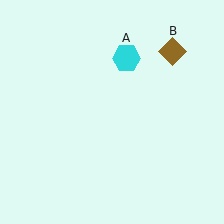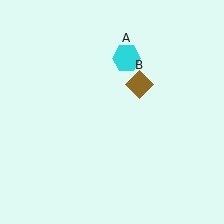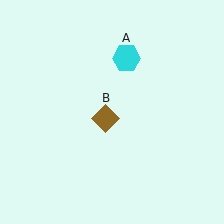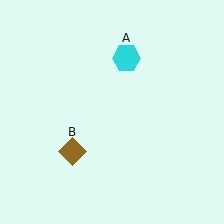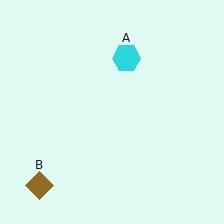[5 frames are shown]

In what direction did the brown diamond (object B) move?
The brown diamond (object B) moved down and to the left.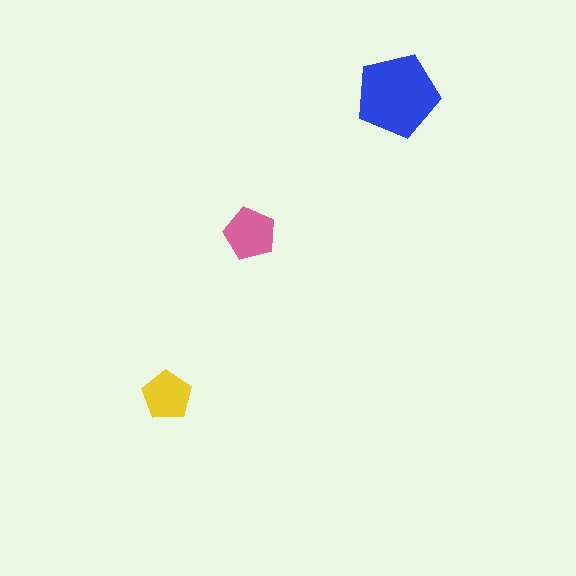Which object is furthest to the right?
The blue pentagon is rightmost.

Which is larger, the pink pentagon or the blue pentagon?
The blue one.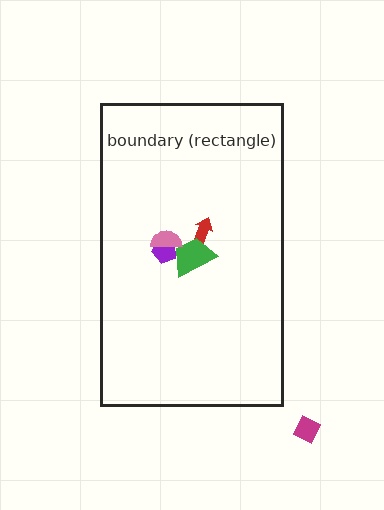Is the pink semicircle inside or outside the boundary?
Inside.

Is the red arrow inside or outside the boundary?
Inside.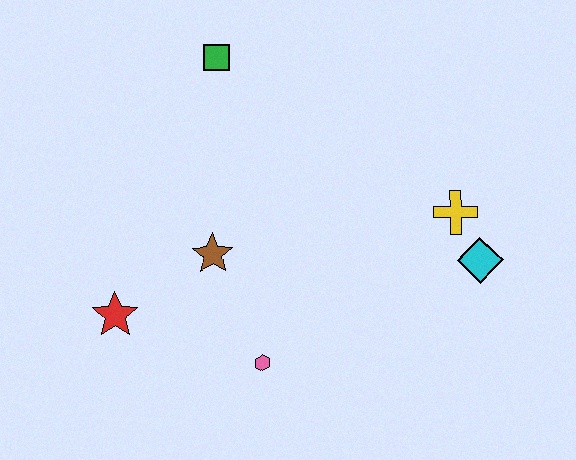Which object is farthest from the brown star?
The cyan diamond is farthest from the brown star.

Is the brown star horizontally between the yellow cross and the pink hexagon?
No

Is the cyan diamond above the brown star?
No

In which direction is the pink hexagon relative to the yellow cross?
The pink hexagon is to the left of the yellow cross.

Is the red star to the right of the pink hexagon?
No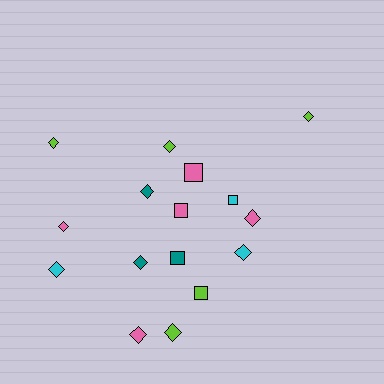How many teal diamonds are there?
There are 2 teal diamonds.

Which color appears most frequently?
Pink, with 5 objects.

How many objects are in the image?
There are 16 objects.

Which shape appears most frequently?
Diamond, with 11 objects.